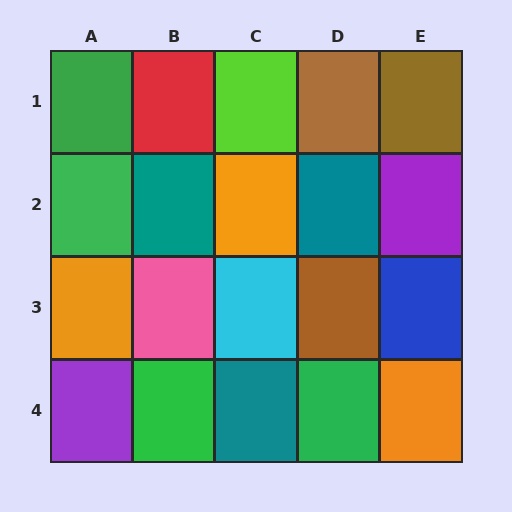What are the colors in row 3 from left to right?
Orange, pink, cyan, brown, blue.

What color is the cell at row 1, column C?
Lime.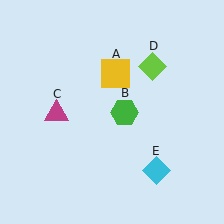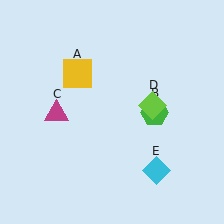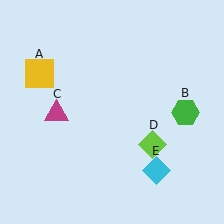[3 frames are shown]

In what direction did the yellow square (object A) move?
The yellow square (object A) moved left.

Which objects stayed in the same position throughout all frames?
Magenta triangle (object C) and cyan diamond (object E) remained stationary.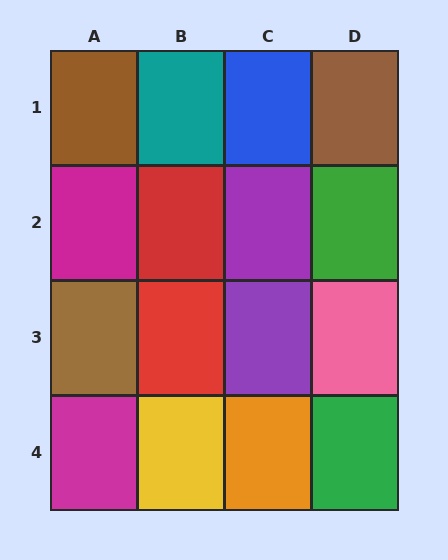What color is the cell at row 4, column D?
Green.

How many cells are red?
2 cells are red.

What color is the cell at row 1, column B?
Teal.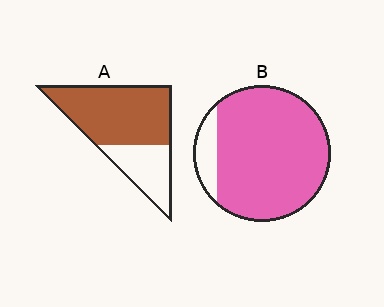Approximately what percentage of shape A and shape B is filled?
A is approximately 70% and B is approximately 90%.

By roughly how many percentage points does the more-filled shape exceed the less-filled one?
By roughly 20 percentage points (B over A).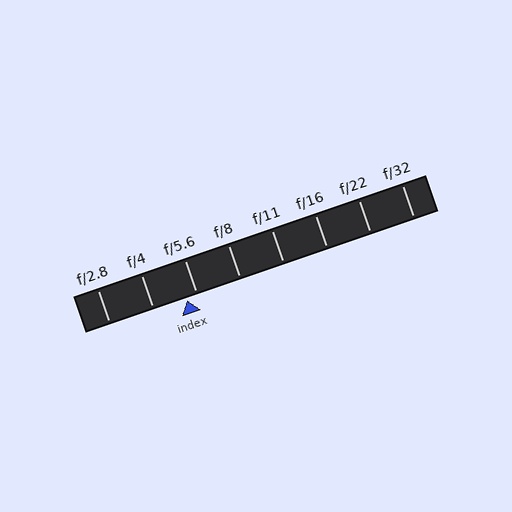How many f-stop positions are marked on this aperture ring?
There are 8 f-stop positions marked.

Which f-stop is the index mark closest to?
The index mark is closest to f/5.6.